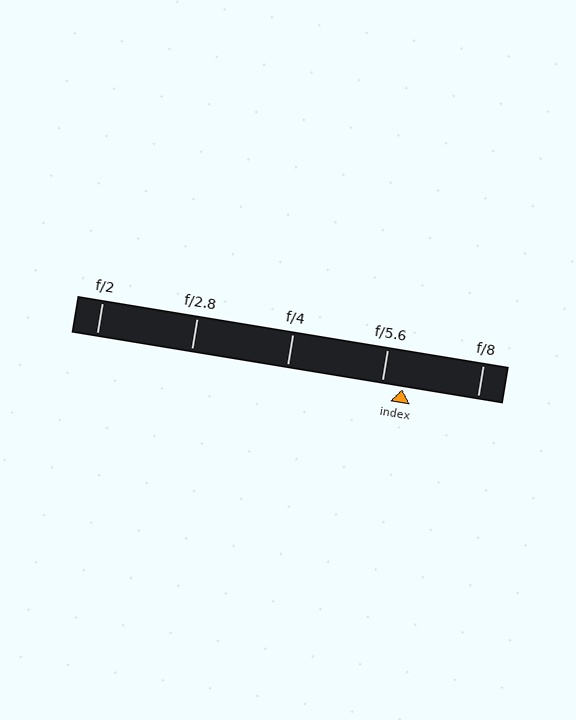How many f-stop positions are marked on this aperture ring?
There are 5 f-stop positions marked.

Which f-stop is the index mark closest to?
The index mark is closest to f/5.6.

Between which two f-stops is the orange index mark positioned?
The index mark is between f/5.6 and f/8.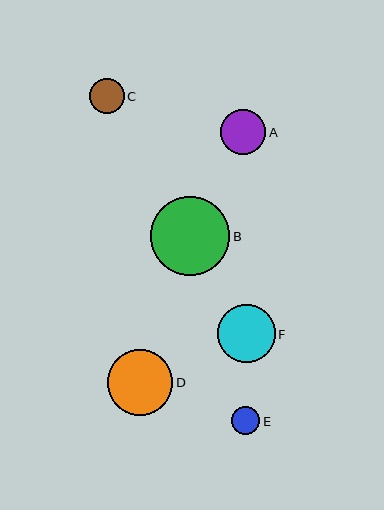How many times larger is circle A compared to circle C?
Circle A is approximately 1.3 times the size of circle C.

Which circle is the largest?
Circle B is the largest with a size of approximately 79 pixels.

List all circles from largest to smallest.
From largest to smallest: B, D, F, A, C, E.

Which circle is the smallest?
Circle E is the smallest with a size of approximately 28 pixels.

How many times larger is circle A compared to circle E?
Circle A is approximately 1.6 times the size of circle E.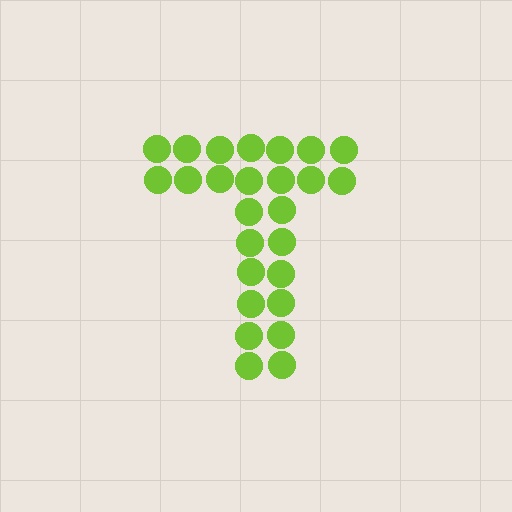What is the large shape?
The large shape is the letter T.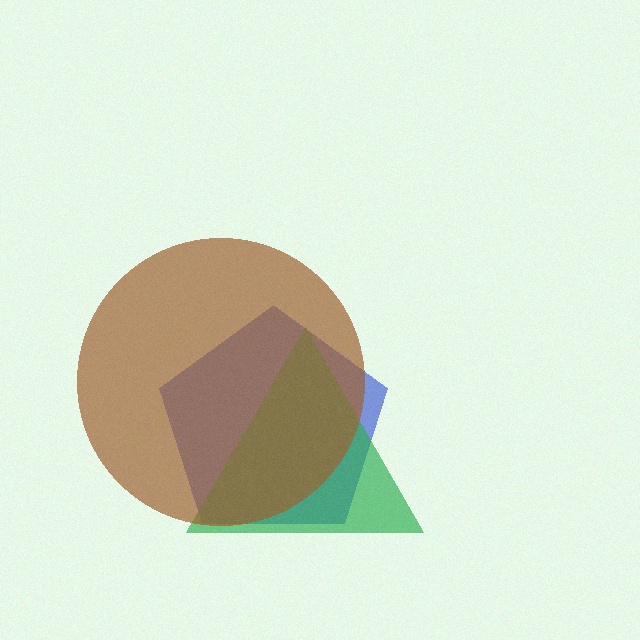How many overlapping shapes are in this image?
There are 3 overlapping shapes in the image.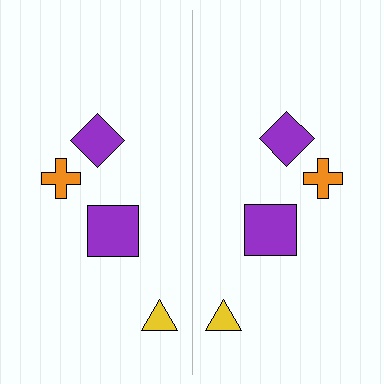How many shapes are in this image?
There are 8 shapes in this image.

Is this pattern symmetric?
Yes, this pattern has bilateral (reflection) symmetry.